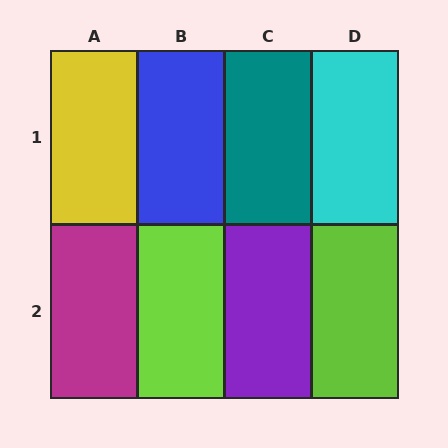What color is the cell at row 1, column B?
Blue.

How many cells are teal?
1 cell is teal.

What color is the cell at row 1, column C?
Teal.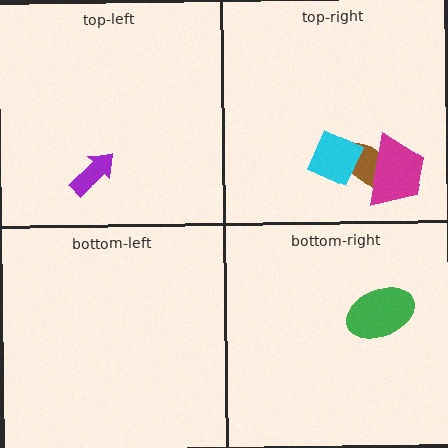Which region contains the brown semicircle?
The top-right region.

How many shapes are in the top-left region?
1.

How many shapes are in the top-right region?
3.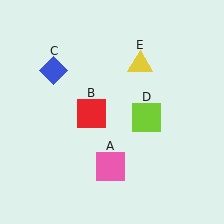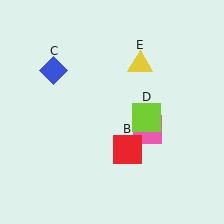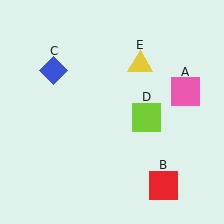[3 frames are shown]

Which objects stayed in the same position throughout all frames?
Blue diamond (object C) and lime square (object D) and yellow triangle (object E) remained stationary.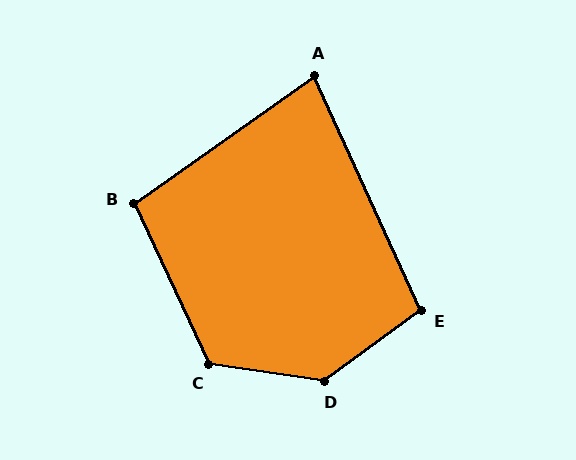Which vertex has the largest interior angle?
D, at approximately 135 degrees.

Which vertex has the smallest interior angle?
A, at approximately 79 degrees.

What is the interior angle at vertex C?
Approximately 123 degrees (obtuse).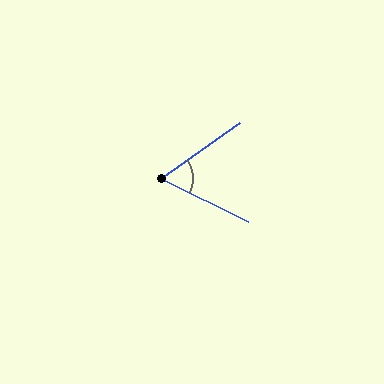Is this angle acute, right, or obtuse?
It is acute.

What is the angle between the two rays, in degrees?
Approximately 62 degrees.